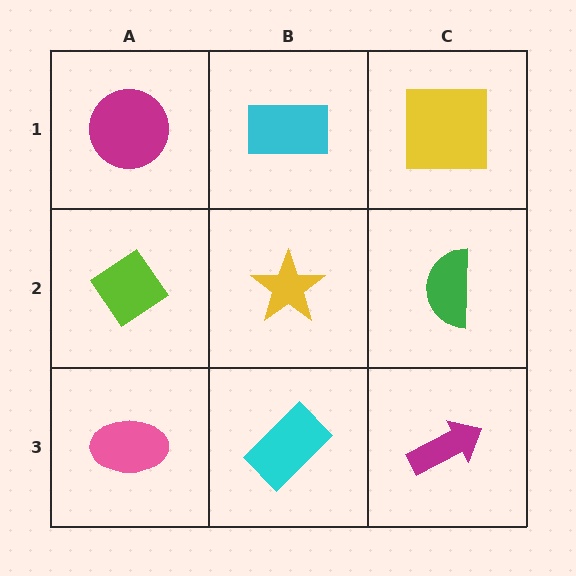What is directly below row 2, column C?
A magenta arrow.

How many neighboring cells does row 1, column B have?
3.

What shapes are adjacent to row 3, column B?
A yellow star (row 2, column B), a pink ellipse (row 3, column A), a magenta arrow (row 3, column C).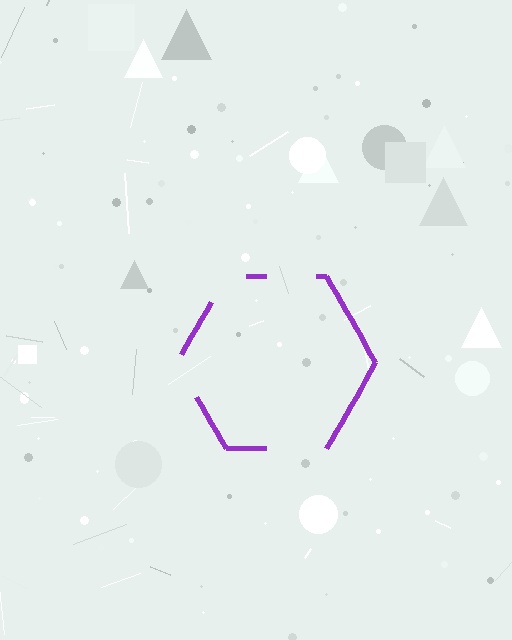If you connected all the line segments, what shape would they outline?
They would outline a hexagon.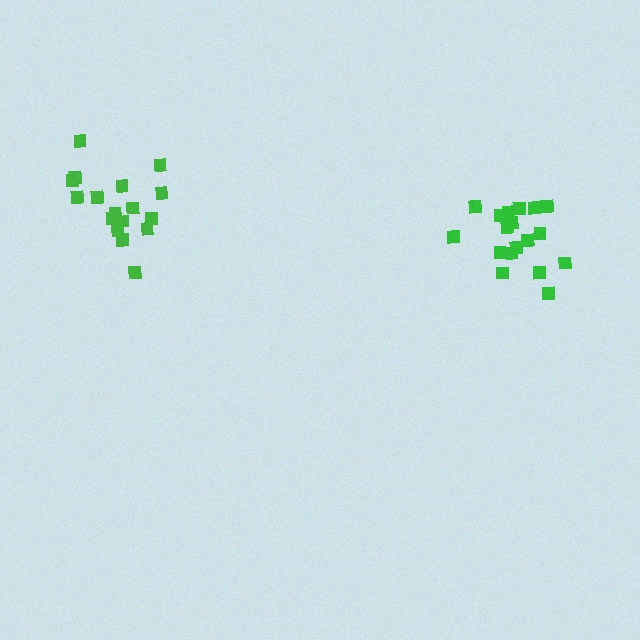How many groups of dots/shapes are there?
There are 2 groups.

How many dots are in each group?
Group 1: 17 dots, Group 2: 18 dots (35 total).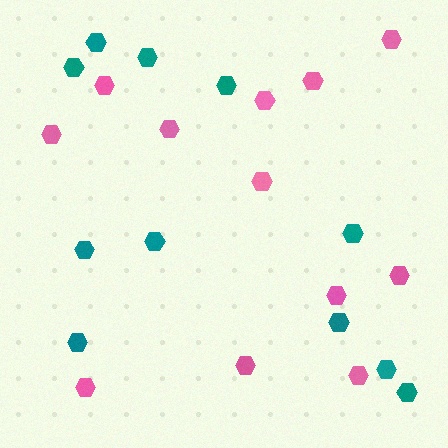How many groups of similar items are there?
There are 2 groups: one group of pink hexagons (12) and one group of teal hexagons (11).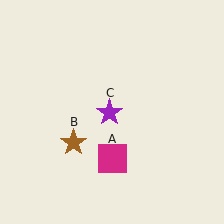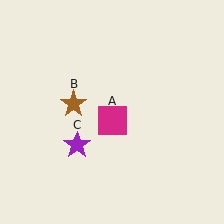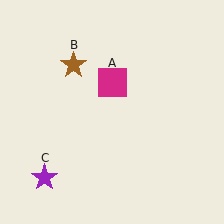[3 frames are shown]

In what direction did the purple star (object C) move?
The purple star (object C) moved down and to the left.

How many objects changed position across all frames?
3 objects changed position: magenta square (object A), brown star (object B), purple star (object C).